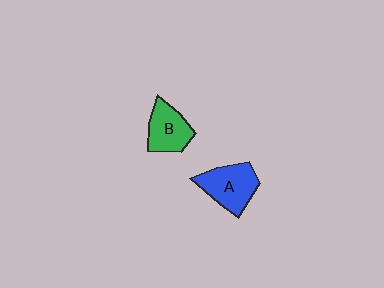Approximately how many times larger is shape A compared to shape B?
Approximately 1.2 times.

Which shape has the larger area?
Shape A (blue).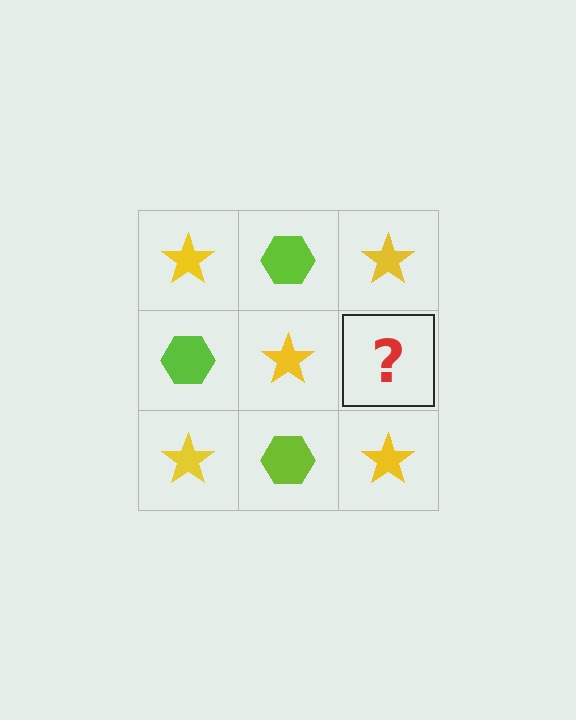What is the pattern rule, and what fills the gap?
The rule is that it alternates yellow star and lime hexagon in a checkerboard pattern. The gap should be filled with a lime hexagon.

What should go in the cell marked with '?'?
The missing cell should contain a lime hexagon.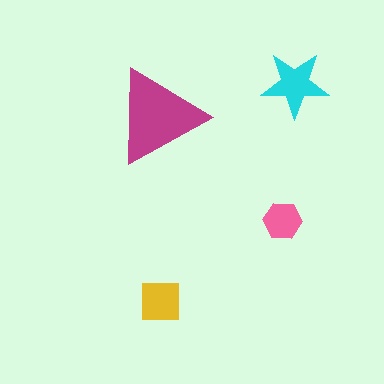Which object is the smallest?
The pink hexagon.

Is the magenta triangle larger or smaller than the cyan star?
Larger.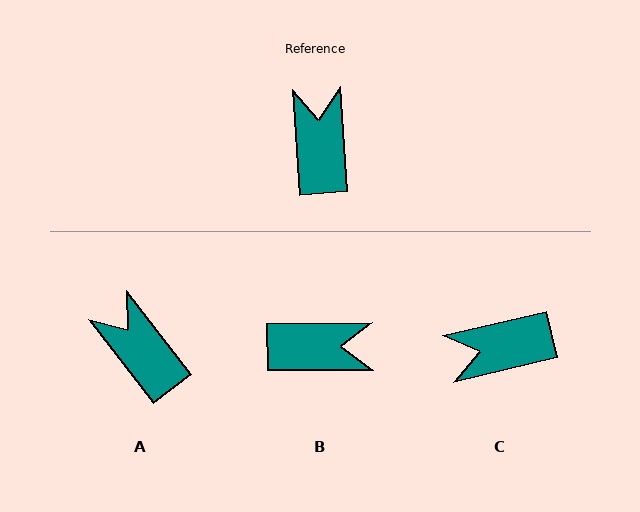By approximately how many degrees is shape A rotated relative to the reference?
Approximately 34 degrees counter-clockwise.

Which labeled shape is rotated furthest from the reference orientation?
C, about 99 degrees away.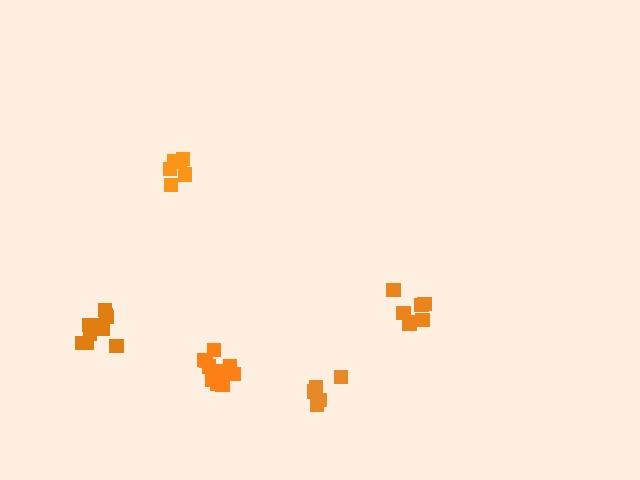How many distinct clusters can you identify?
There are 5 distinct clusters.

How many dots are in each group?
Group 1: 5 dots, Group 2: 7 dots, Group 3: 10 dots, Group 4: 6 dots, Group 5: 11 dots (39 total).